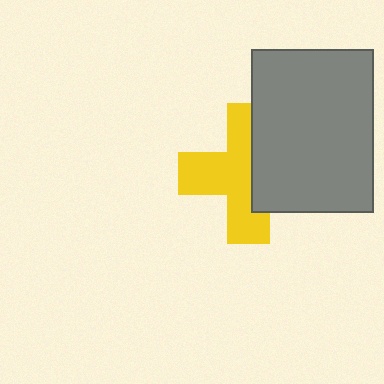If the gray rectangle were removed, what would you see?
You would see the complete yellow cross.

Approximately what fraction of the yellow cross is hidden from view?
Roughly 41% of the yellow cross is hidden behind the gray rectangle.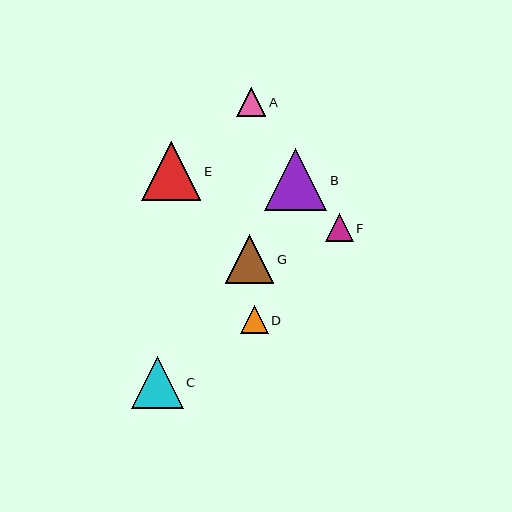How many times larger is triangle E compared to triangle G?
Triangle E is approximately 1.2 times the size of triangle G.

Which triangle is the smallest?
Triangle F is the smallest with a size of approximately 28 pixels.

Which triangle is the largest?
Triangle B is the largest with a size of approximately 62 pixels.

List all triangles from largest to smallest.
From largest to smallest: B, E, C, G, A, D, F.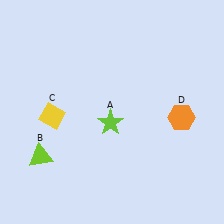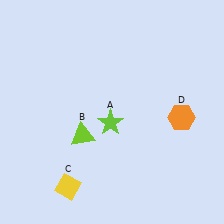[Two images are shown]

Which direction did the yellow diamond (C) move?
The yellow diamond (C) moved down.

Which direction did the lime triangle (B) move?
The lime triangle (B) moved right.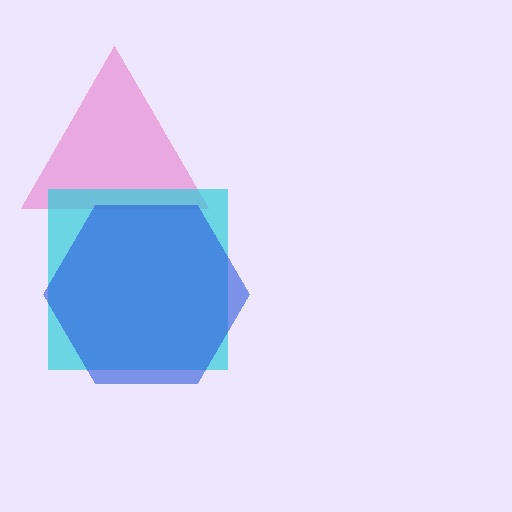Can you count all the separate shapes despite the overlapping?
Yes, there are 3 separate shapes.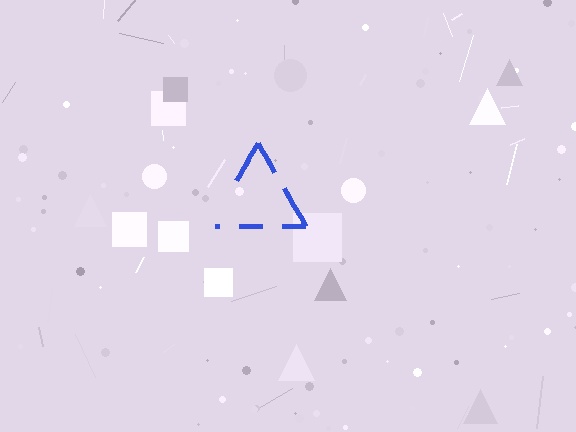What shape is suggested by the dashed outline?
The dashed outline suggests a triangle.